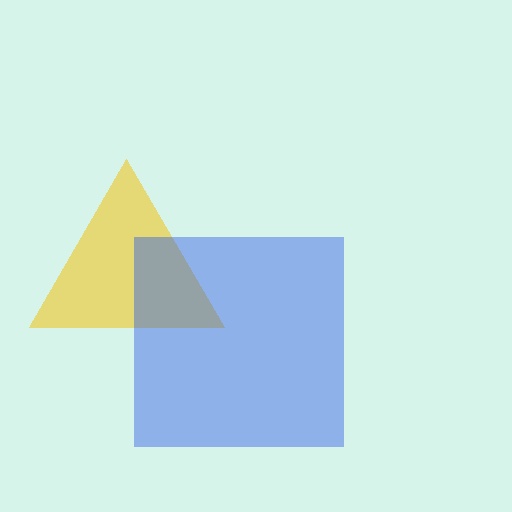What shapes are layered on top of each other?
The layered shapes are: a yellow triangle, a blue square.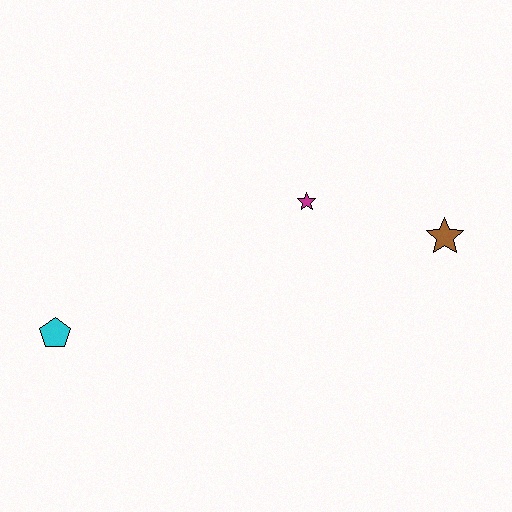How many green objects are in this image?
There are no green objects.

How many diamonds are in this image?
There are no diamonds.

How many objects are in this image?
There are 3 objects.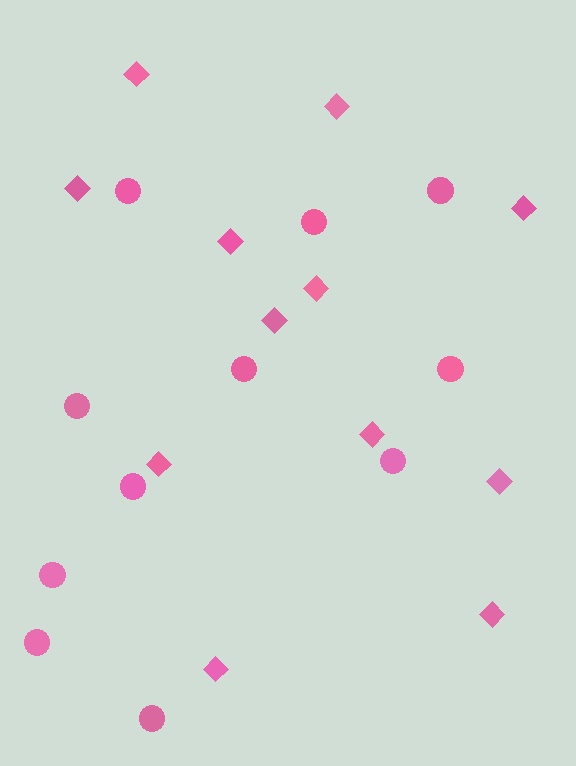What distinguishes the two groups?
There are 2 groups: one group of circles (11) and one group of diamonds (12).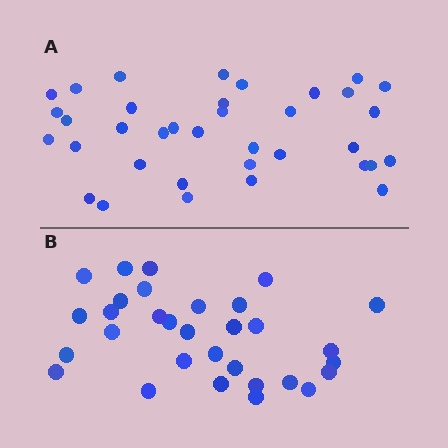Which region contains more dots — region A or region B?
Region A (the top region) has more dots.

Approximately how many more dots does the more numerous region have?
Region A has about 5 more dots than region B.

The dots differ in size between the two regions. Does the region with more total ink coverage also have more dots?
No. Region B has more total ink coverage because its dots are larger, but region A actually contains more individual dots. Total area can be misleading — the number of items is what matters here.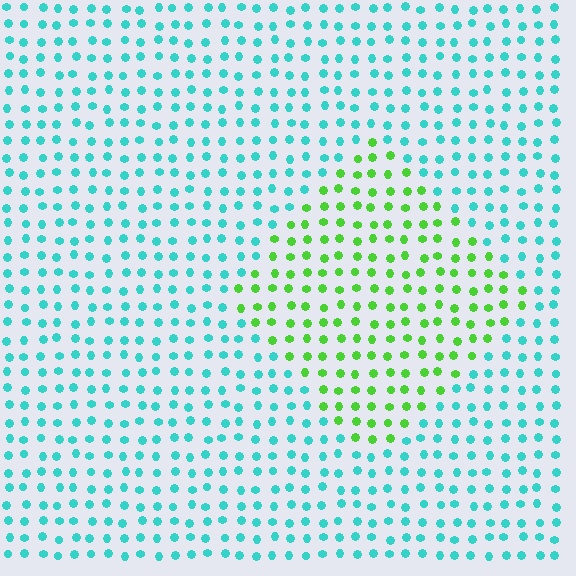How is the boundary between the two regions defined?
The boundary is defined purely by a slight shift in hue (about 64 degrees). Spacing, size, and orientation are identical on both sides.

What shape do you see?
I see a diamond.